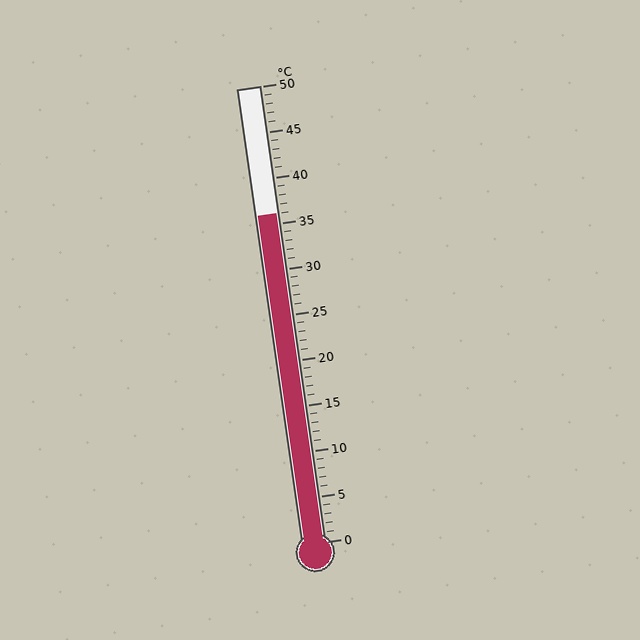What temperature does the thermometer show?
The thermometer shows approximately 36°C.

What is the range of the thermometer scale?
The thermometer scale ranges from 0°C to 50°C.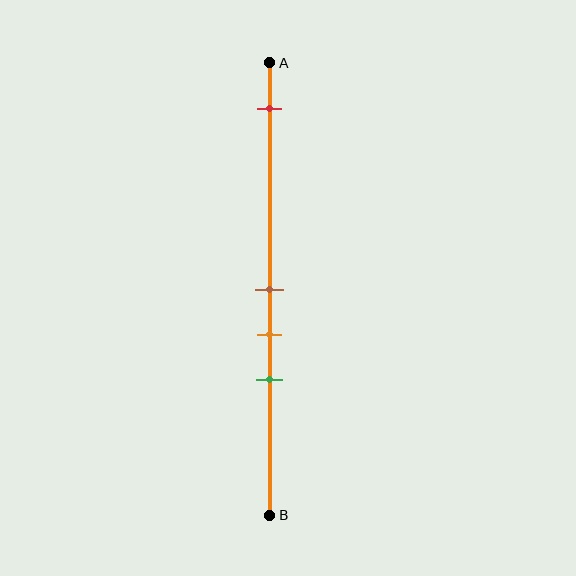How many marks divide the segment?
There are 4 marks dividing the segment.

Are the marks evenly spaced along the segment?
No, the marks are not evenly spaced.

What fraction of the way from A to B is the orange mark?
The orange mark is approximately 60% (0.6) of the way from A to B.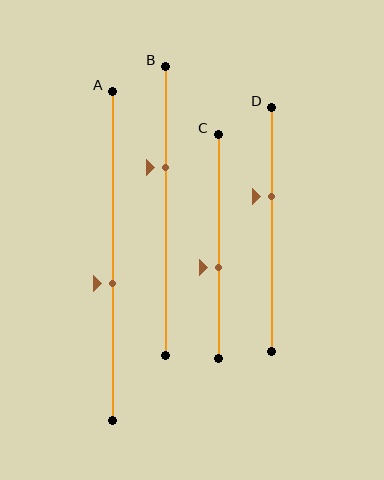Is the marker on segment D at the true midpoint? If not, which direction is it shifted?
No, the marker on segment D is shifted upward by about 14% of the segment length.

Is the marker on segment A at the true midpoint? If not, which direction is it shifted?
No, the marker on segment A is shifted downward by about 8% of the segment length.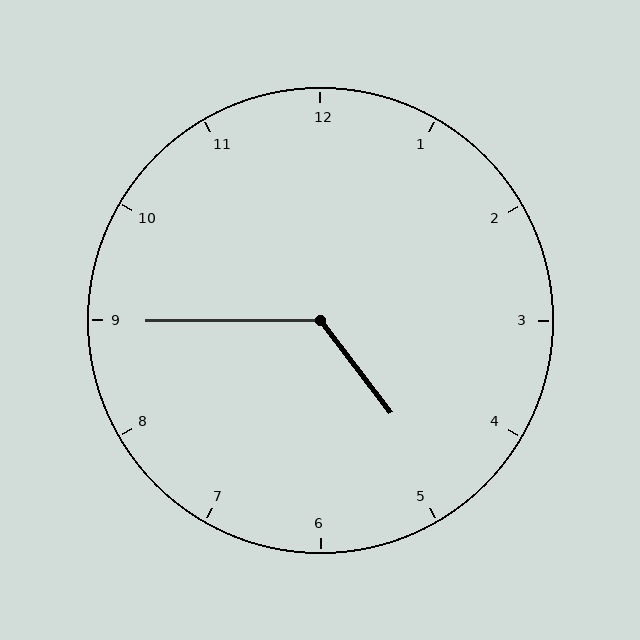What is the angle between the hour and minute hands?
Approximately 128 degrees.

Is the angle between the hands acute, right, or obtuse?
It is obtuse.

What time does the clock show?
4:45.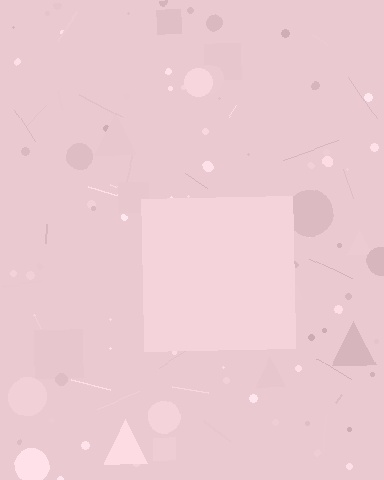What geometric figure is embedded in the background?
A square is embedded in the background.